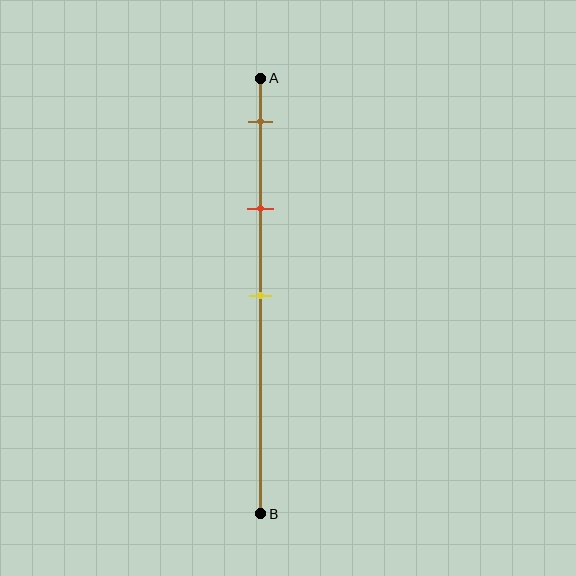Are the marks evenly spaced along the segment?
Yes, the marks are approximately evenly spaced.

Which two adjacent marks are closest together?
The brown and red marks are the closest adjacent pair.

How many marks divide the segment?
There are 3 marks dividing the segment.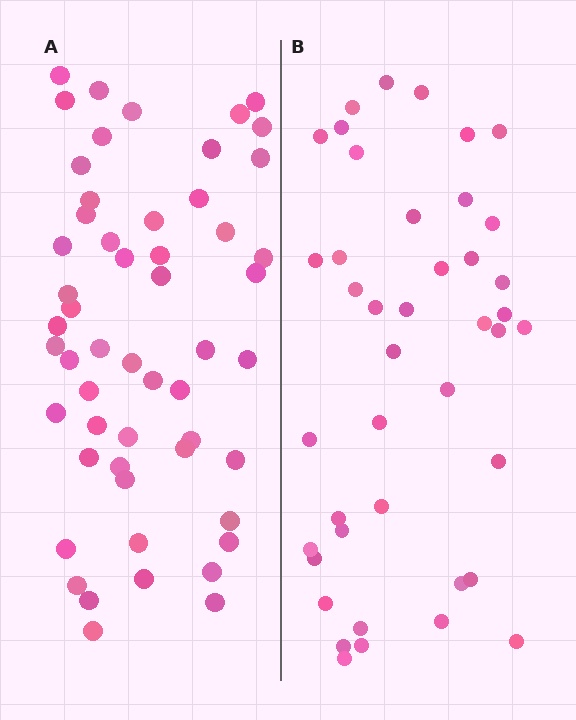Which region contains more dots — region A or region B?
Region A (the left region) has more dots.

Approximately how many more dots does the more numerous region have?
Region A has roughly 12 or so more dots than region B.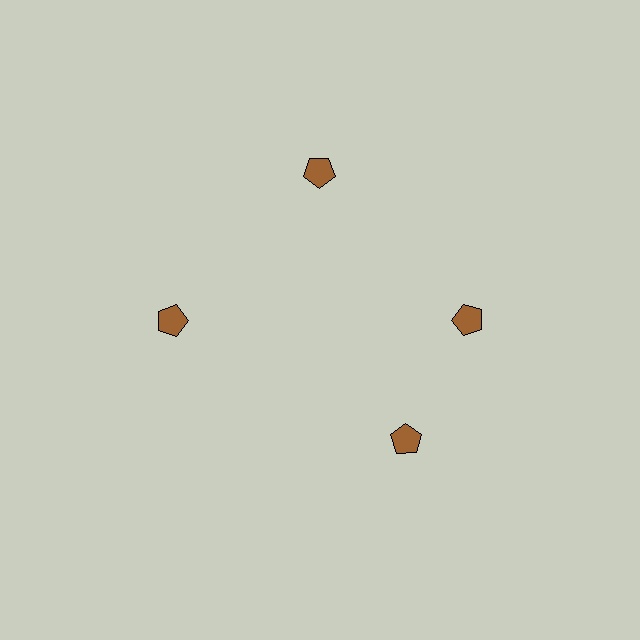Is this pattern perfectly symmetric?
No. The 4 brown pentagons are arranged in a ring, but one element near the 6 o'clock position is rotated out of alignment along the ring, breaking the 4-fold rotational symmetry.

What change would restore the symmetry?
The symmetry would be restored by rotating it back into even spacing with its neighbors so that all 4 pentagons sit at equal angles and equal distance from the center.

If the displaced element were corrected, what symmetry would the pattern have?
It would have 4-fold rotational symmetry — the pattern would map onto itself every 90 degrees.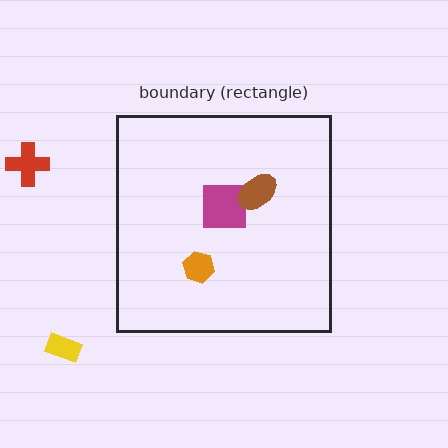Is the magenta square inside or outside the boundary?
Inside.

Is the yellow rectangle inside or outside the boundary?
Outside.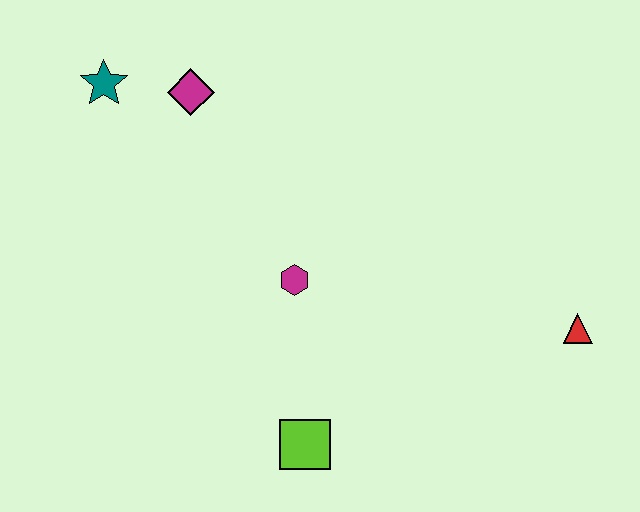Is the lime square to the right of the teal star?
Yes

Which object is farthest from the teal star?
The red triangle is farthest from the teal star.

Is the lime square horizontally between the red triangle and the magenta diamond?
Yes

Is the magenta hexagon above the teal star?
No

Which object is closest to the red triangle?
The magenta hexagon is closest to the red triangle.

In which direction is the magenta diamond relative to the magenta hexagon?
The magenta diamond is above the magenta hexagon.